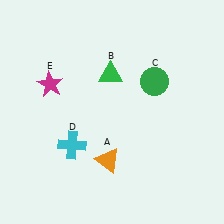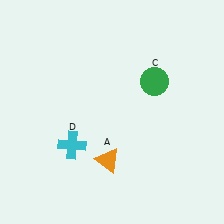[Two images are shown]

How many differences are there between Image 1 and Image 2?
There are 2 differences between the two images.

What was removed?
The magenta star (E), the green triangle (B) were removed in Image 2.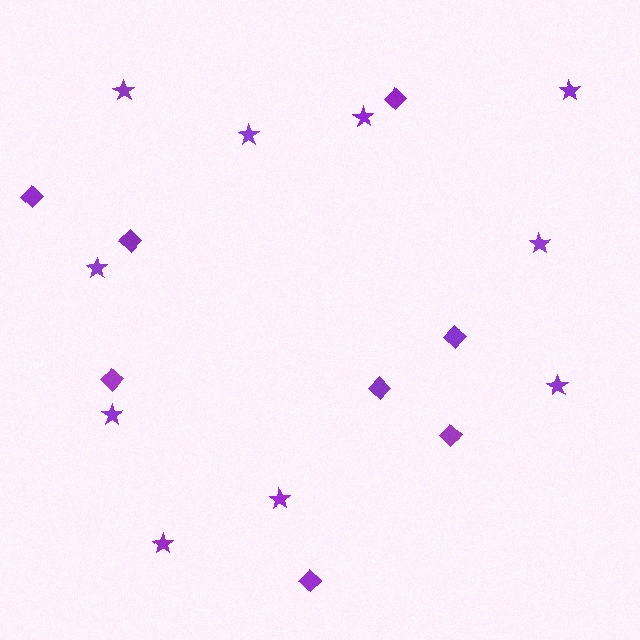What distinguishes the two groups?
There are 2 groups: one group of stars (10) and one group of diamonds (8).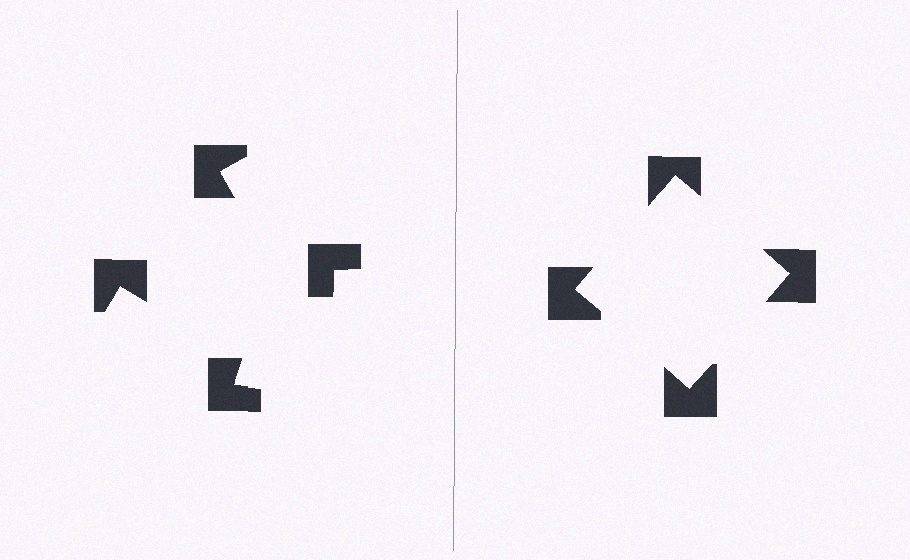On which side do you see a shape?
An illusory square appears on the right side. On the left side the wedge cuts are rotated, so no coherent shape forms.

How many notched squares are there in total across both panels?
8 — 4 on each side.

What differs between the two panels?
The notched squares are positioned identically on both sides; only the wedge orientations differ. On the right they align to a square; on the left they are misaligned.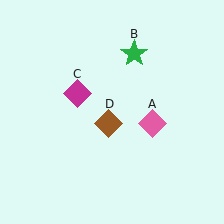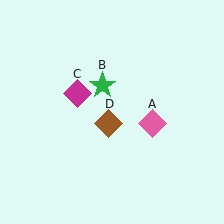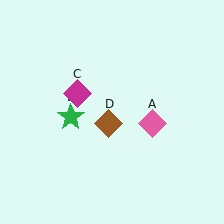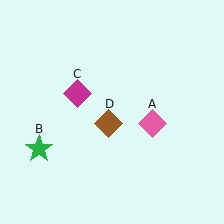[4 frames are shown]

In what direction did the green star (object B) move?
The green star (object B) moved down and to the left.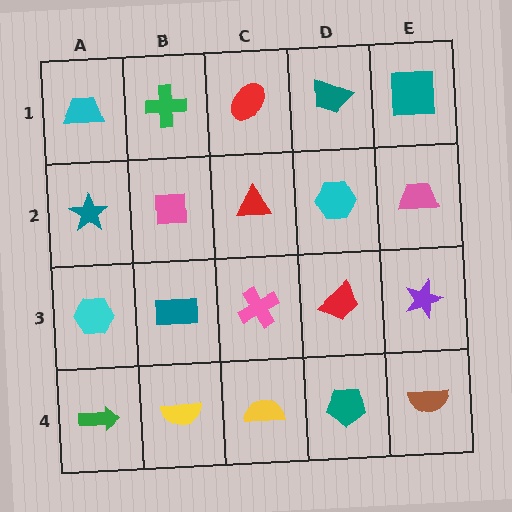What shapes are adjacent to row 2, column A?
A cyan trapezoid (row 1, column A), a cyan hexagon (row 3, column A), a pink square (row 2, column B).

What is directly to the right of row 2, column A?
A pink square.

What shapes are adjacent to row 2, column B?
A green cross (row 1, column B), a teal rectangle (row 3, column B), a teal star (row 2, column A), a red triangle (row 2, column C).